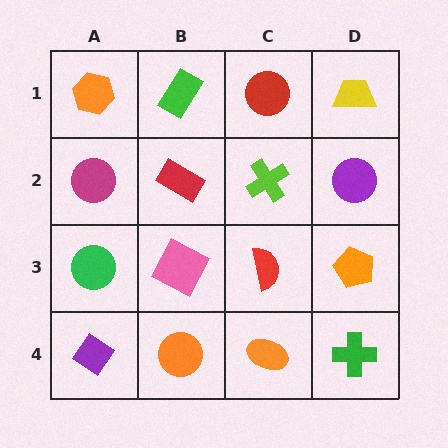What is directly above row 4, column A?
A green circle.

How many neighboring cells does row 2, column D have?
3.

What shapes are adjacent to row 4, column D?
An orange pentagon (row 3, column D), an orange ellipse (row 4, column C).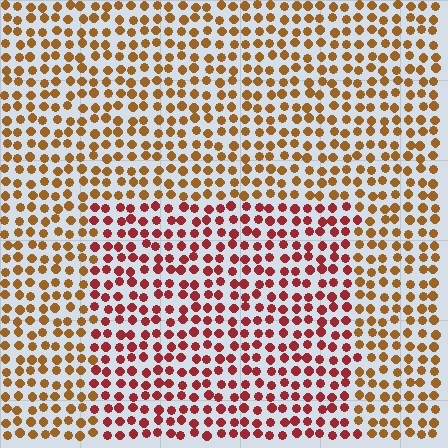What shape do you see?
I see a rectangle.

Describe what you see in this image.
The image is filled with small brown elements in a uniform arrangement. A rectangle-shaped region is visible where the elements are tinted to a slightly different hue, forming a subtle color boundary.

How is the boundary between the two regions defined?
The boundary is defined purely by a slight shift in hue (about 39 degrees). Spacing, size, and orientation are identical on both sides.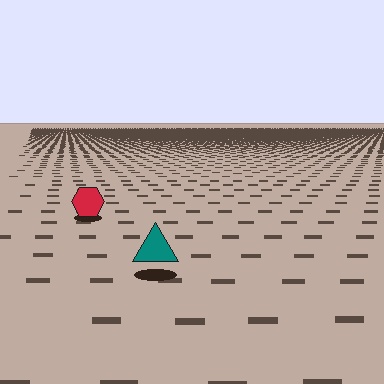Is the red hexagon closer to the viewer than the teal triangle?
No. The teal triangle is closer — you can tell from the texture gradient: the ground texture is coarser near it.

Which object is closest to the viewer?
The teal triangle is closest. The texture marks near it are larger and more spread out.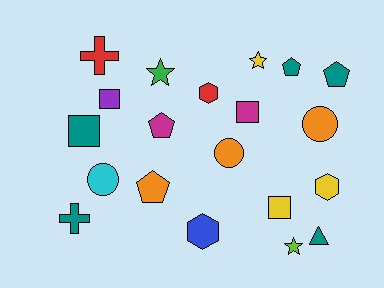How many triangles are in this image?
There is 1 triangle.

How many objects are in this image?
There are 20 objects.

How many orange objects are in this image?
There are 3 orange objects.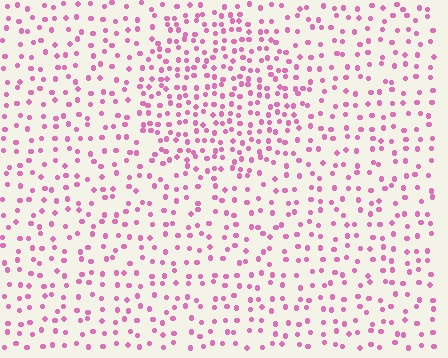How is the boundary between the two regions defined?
The boundary is defined by a change in element density (approximately 1.8x ratio). All elements are the same color, size, and shape.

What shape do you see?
I see a circle.